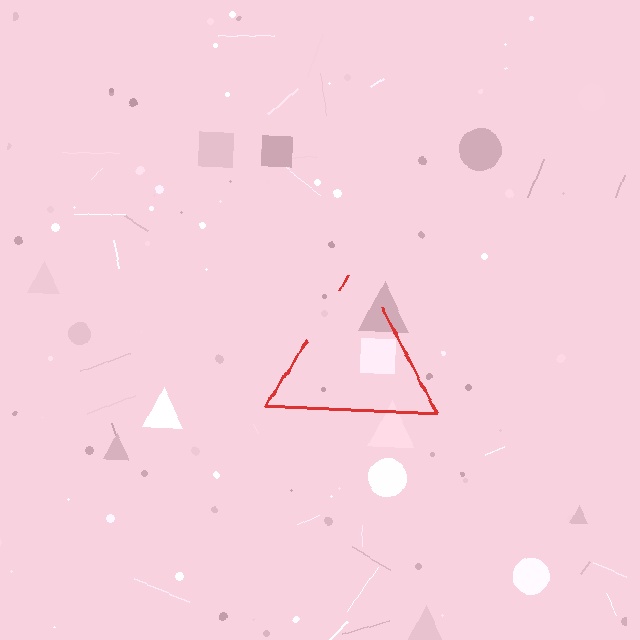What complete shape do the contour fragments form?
The contour fragments form a triangle.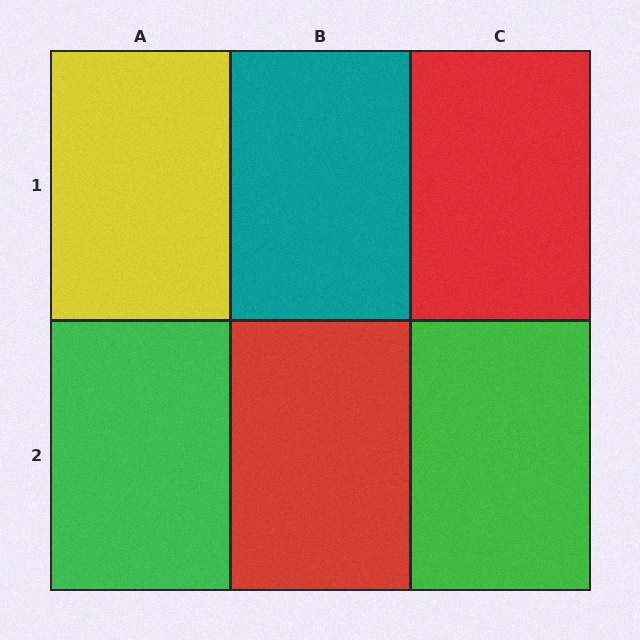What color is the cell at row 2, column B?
Red.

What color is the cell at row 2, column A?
Green.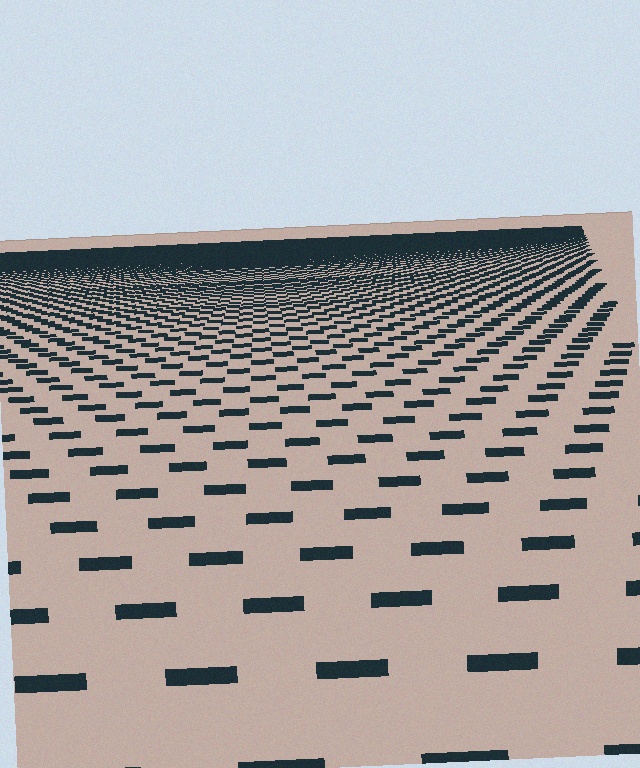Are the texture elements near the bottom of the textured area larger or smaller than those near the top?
Larger. Near the bottom, elements are closer to the viewer and appear at a bigger on-screen size.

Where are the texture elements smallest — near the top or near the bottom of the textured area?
Near the top.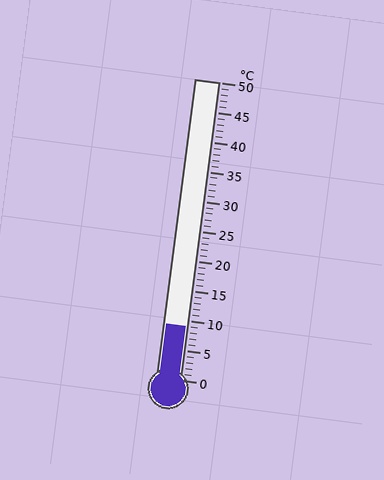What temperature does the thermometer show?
The thermometer shows approximately 9°C.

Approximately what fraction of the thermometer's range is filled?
The thermometer is filled to approximately 20% of its range.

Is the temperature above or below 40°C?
The temperature is below 40°C.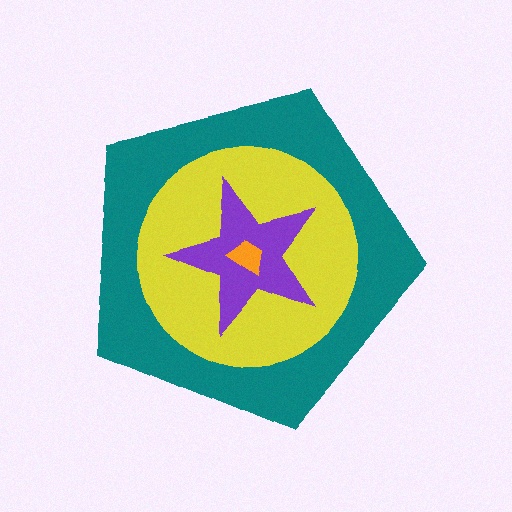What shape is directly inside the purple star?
The orange trapezoid.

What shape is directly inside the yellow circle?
The purple star.